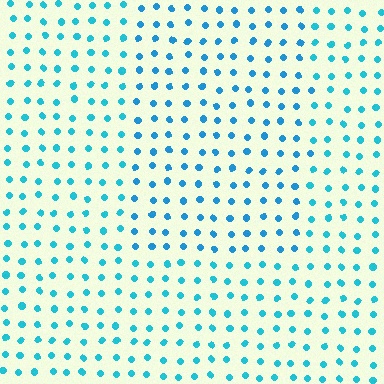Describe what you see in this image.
The image is filled with small cyan elements in a uniform arrangement. A rectangle-shaped region is visible where the elements are tinted to a slightly different hue, forming a subtle color boundary.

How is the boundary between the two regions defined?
The boundary is defined purely by a slight shift in hue (about 16 degrees). Spacing, size, and orientation are identical on both sides.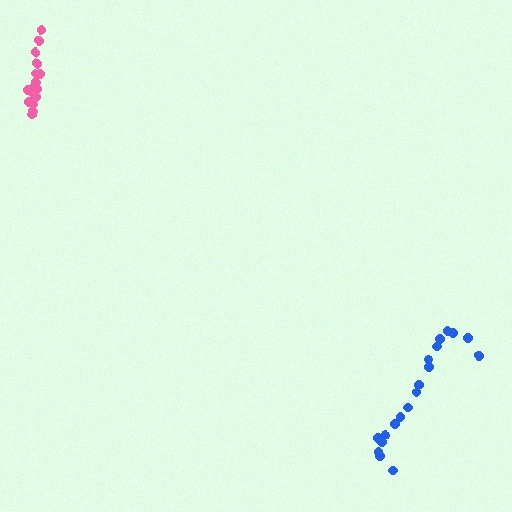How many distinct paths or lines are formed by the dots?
There are 2 distinct paths.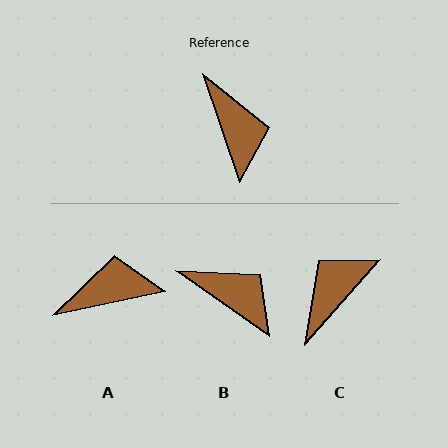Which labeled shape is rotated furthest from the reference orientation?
C, about 121 degrees away.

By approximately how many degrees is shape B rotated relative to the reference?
Approximately 37 degrees counter-clockwise.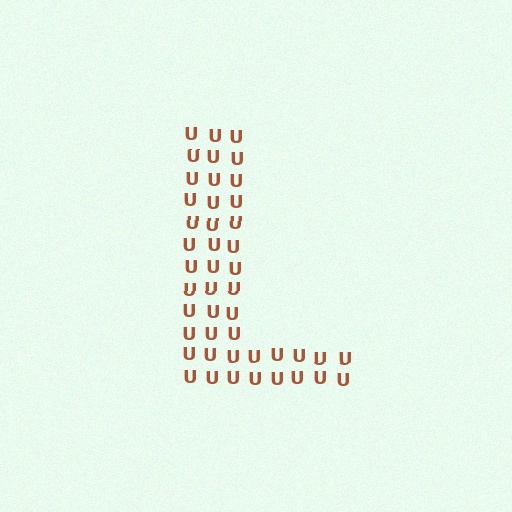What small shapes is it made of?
It is made of small letter U's.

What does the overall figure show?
The overall figure shows the letter L.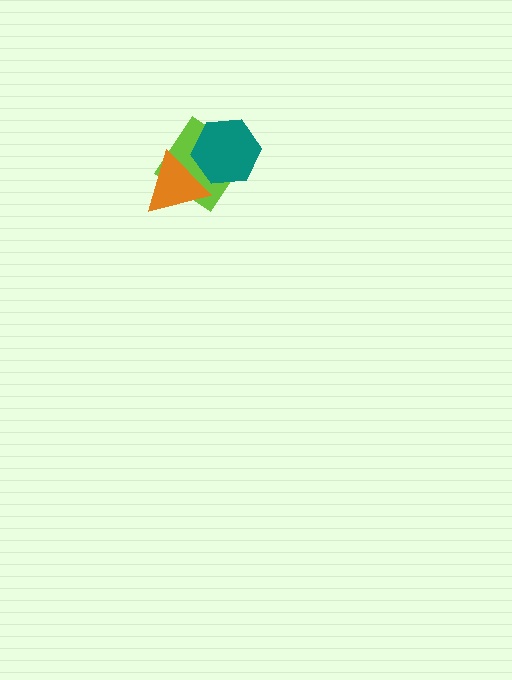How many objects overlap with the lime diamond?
2 objects overlap with the lime diamond.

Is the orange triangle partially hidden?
No, no other shape covers it.